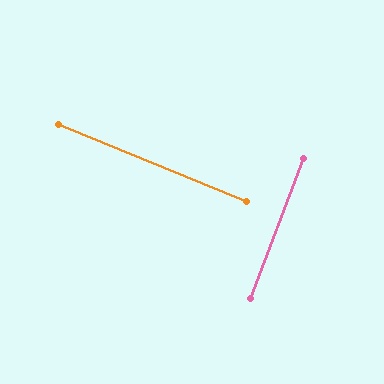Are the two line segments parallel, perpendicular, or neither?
Perpendicular — they meet at approximately 89°.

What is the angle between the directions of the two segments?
Approximately 89 degrees.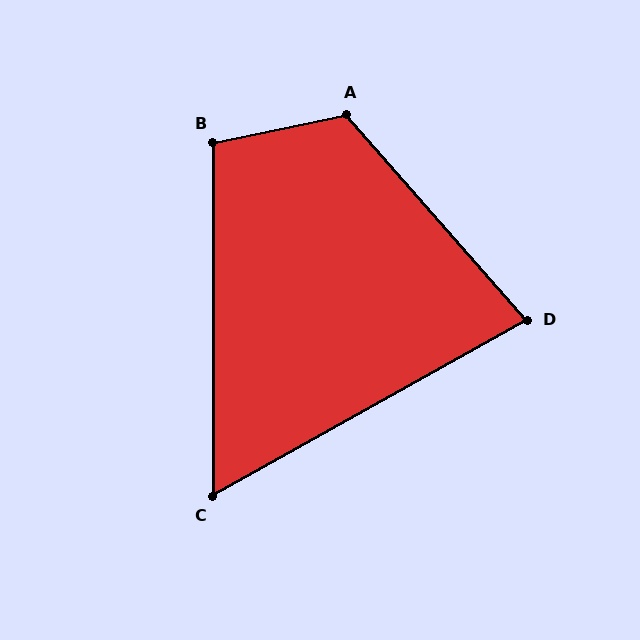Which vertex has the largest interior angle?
A, at approximately 119 degrees.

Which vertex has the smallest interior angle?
C, at approximately 61 degrees.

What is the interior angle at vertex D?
Approximately 78 degrees (acute).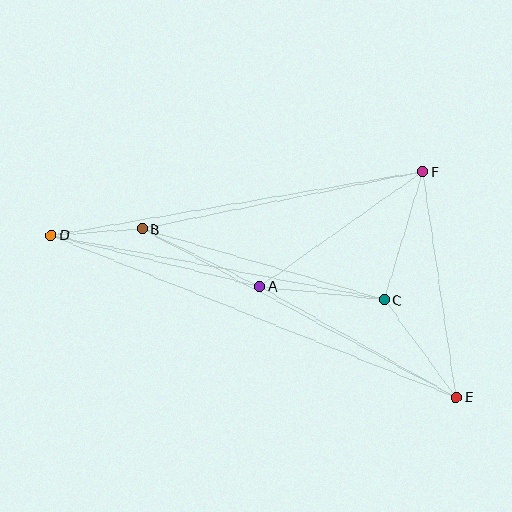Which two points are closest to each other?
Points B and D are closest to each other.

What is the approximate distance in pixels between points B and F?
The distance between B and F is approximately 287 pixels.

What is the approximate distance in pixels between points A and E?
The distance between A and E is approximately 225 pixels.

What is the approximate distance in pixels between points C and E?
The distance between C and E is approximately 121 pixels.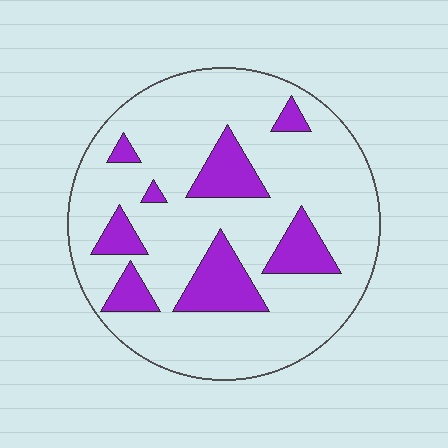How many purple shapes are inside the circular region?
8.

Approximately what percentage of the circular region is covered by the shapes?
Approximately 20%.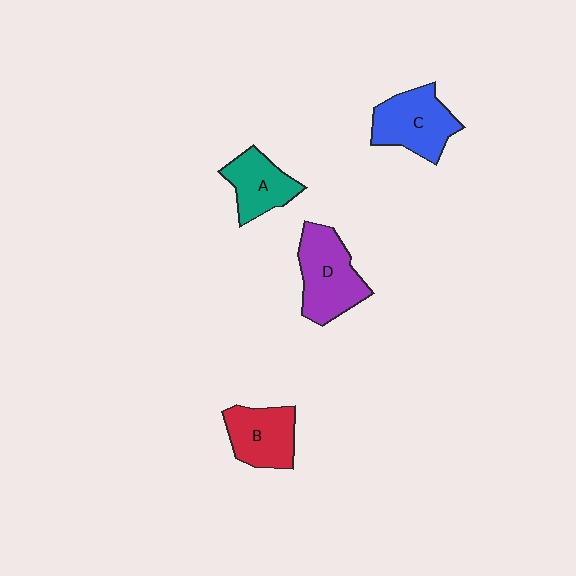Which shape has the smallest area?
Shape A (teal).